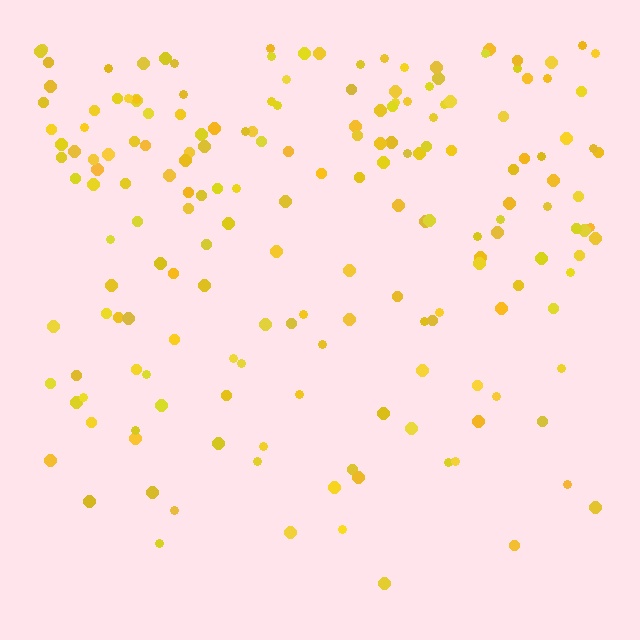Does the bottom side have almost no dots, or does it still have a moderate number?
Still a moderate number, just noticeably fewer than the top.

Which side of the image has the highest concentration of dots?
The top.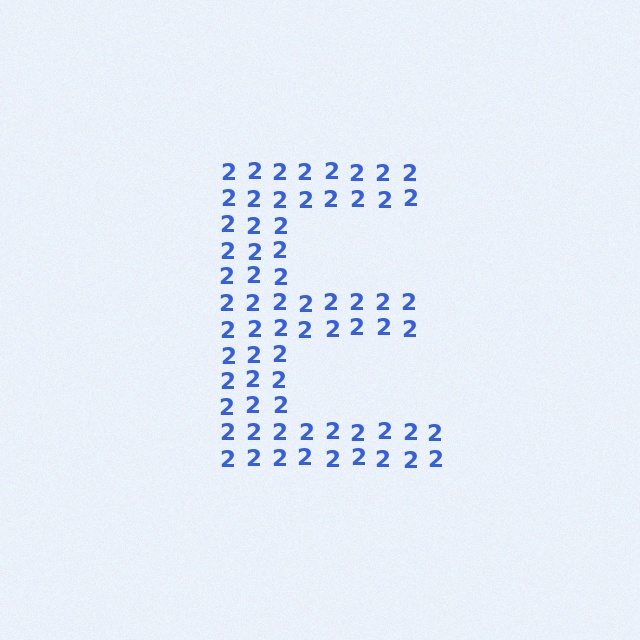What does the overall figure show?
The overall figure shows the letter E.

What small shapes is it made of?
It is made of small digit 2's.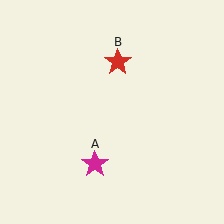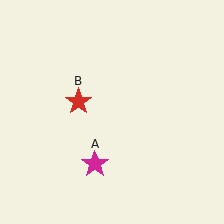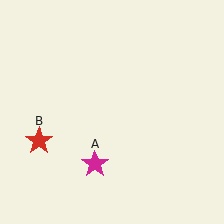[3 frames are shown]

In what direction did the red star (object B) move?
The red star (object B) moved down and to the left.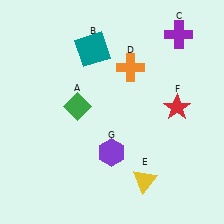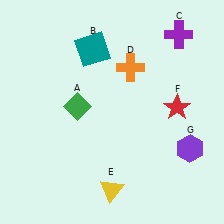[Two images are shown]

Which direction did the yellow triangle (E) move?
The yellow triangle (E) moved left.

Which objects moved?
The objects that moved are: the yellow triangle (E), the purple hexagon (G).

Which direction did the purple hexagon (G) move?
The purple hexagon (G) moved right.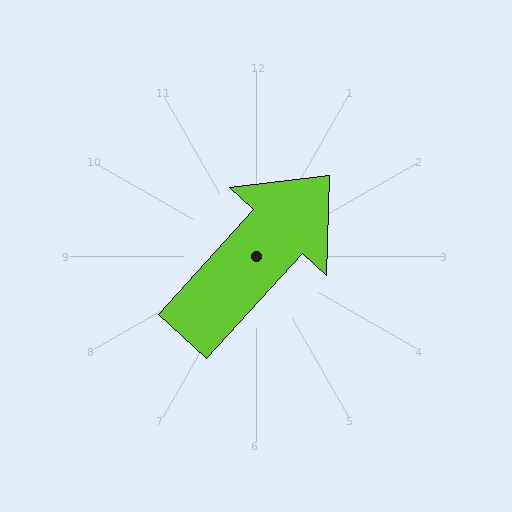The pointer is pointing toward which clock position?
Roughly 1 o'clock.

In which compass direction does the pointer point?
Northeast.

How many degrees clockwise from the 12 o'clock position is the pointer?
Approximately 42 degrees.